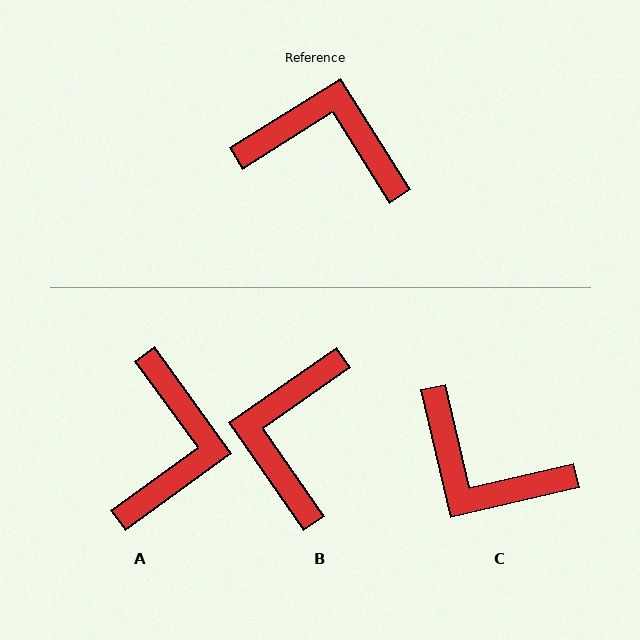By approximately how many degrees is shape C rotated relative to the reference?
Approximately 161 degrees counter-clockwise.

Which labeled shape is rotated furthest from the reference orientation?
C, about 161 degrees away.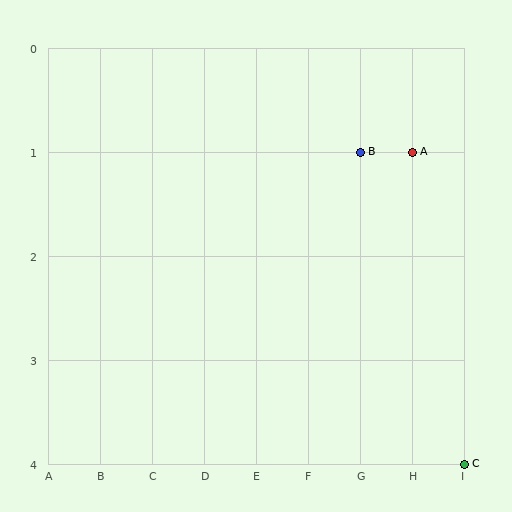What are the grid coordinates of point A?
Point A is at grid coordinates (H, 1).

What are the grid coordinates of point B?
Point B is at grid coordinates (G, 1).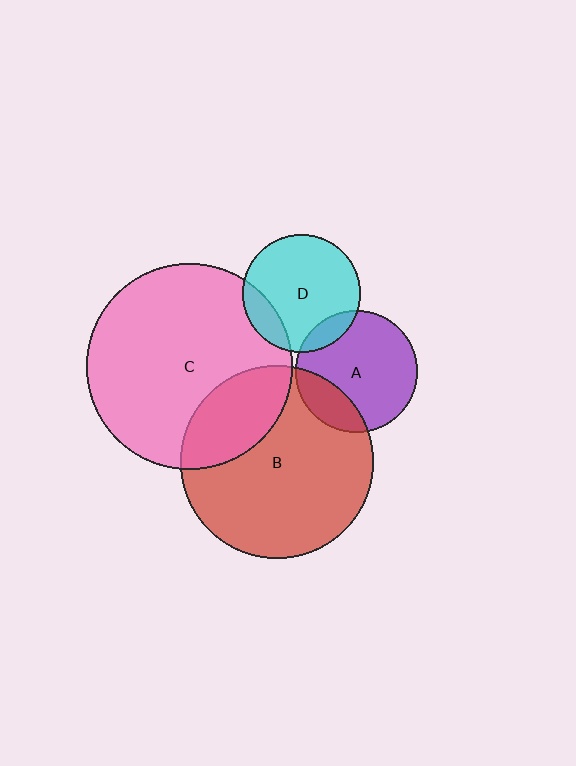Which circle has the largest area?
Circle C (pink).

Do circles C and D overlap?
Yes.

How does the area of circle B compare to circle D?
Approximately 2.7 times.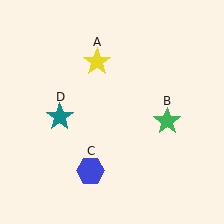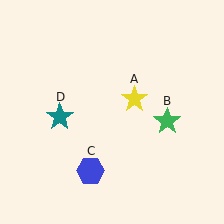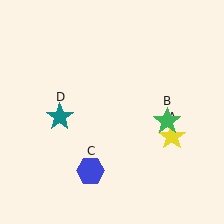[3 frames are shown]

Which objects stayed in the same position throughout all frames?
Green star (object B) and blue hexagon (object C) and teal star (object D) remained stationary.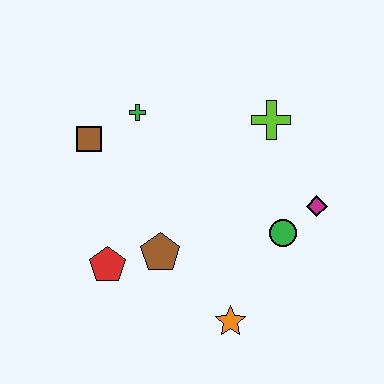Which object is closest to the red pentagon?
The brown pentagon is closest to the red pentagon.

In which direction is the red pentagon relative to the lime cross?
The red pentagon is to the left of the lime cross.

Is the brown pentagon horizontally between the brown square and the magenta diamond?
Yes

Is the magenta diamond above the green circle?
Yes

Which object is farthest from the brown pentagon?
The lime cross is farthest from the brown pentagon.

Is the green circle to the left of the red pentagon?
No